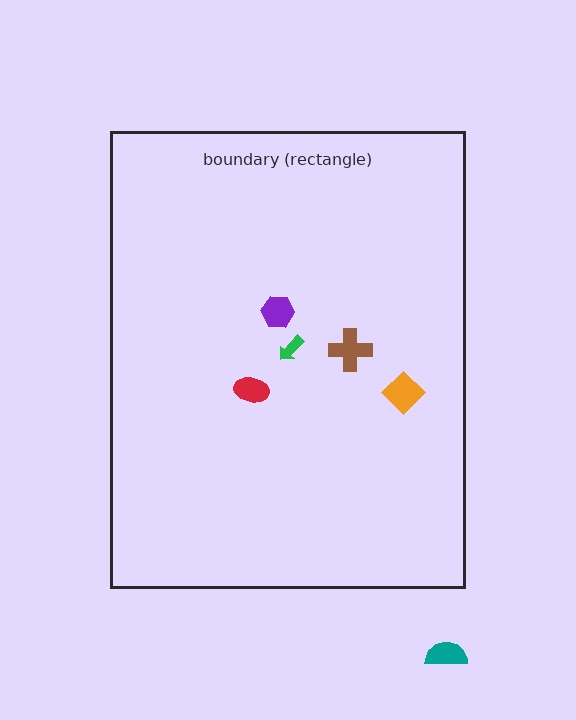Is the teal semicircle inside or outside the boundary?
Outside.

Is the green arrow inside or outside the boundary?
Inside.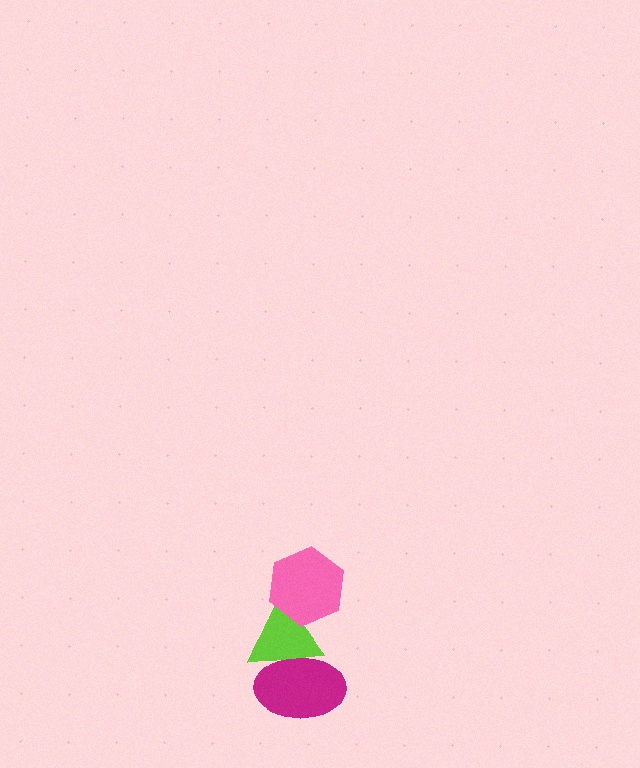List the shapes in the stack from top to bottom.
From top to bottom: the pink hexagon, the lime triangle, the magenta ellipse.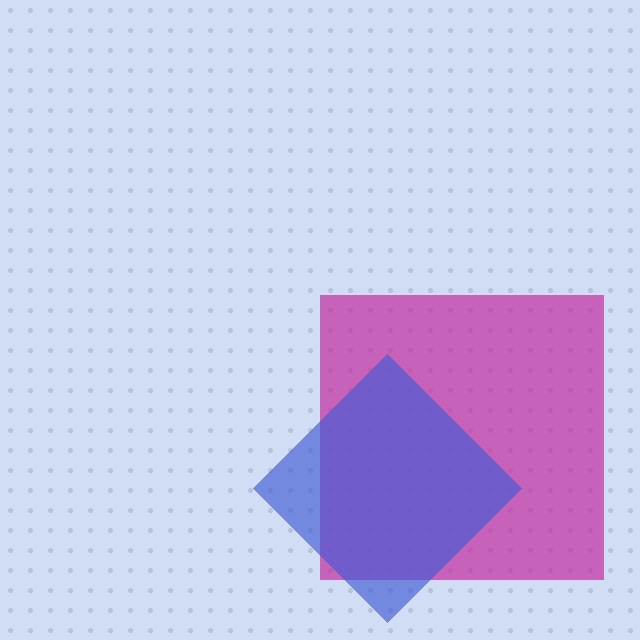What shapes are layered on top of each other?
The layered shapes are: a magenta square, a blue diamond.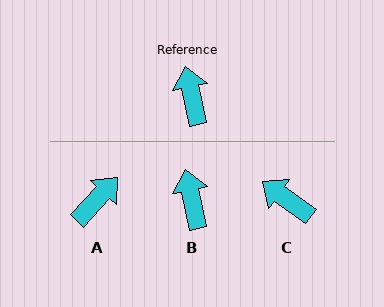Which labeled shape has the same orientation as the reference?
B.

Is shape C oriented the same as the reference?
No, it is off by about 42 degrees.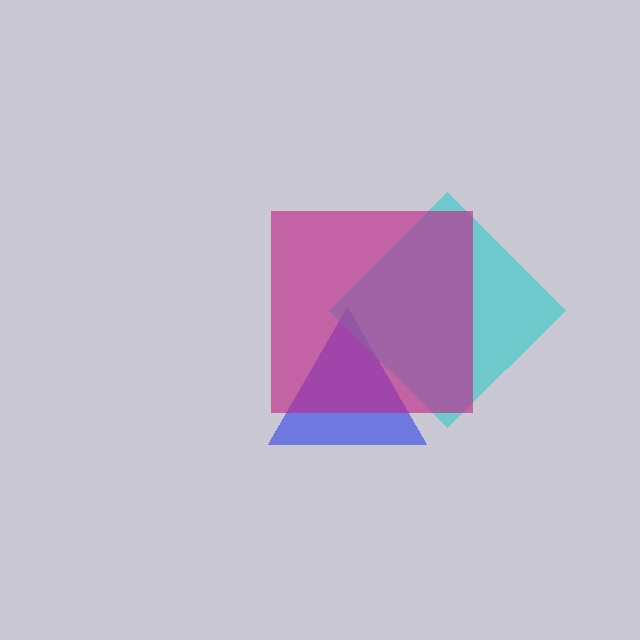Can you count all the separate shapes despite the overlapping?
Yes, there are 3 separate shapes.